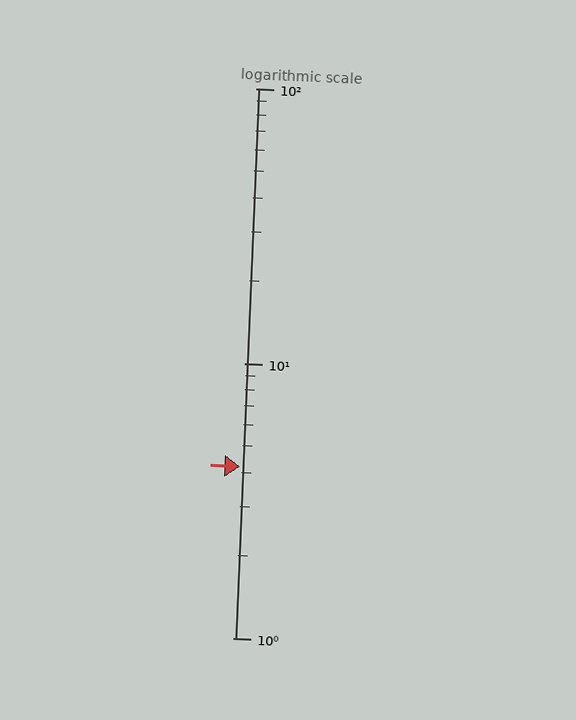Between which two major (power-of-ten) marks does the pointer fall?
The pointer is between 1 and 10.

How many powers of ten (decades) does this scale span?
The scale spans 2 decades, from 1 to 100.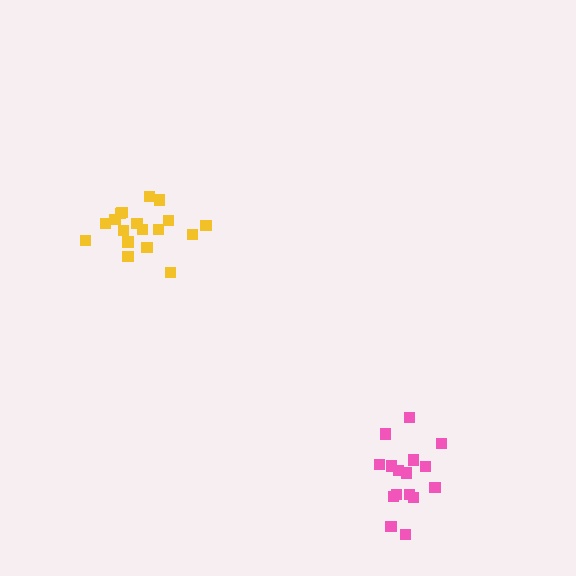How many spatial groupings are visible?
There are 2 spatial groupings.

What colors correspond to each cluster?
The clusters are colored: pink, yellow.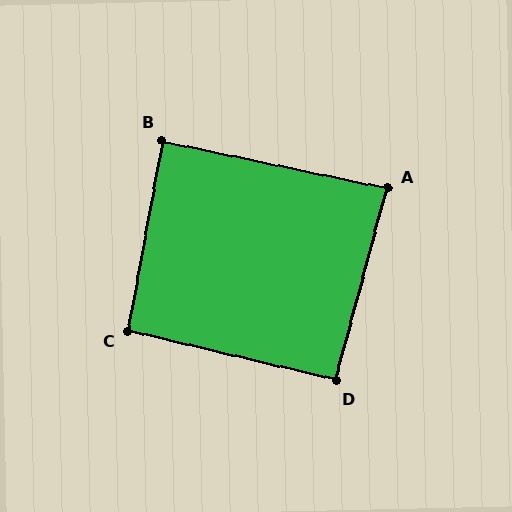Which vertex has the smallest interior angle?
A, at approximately 87 degrees.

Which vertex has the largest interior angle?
C, at approximately 93 degrees.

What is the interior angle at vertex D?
Approximately 92 degrees (approximately right).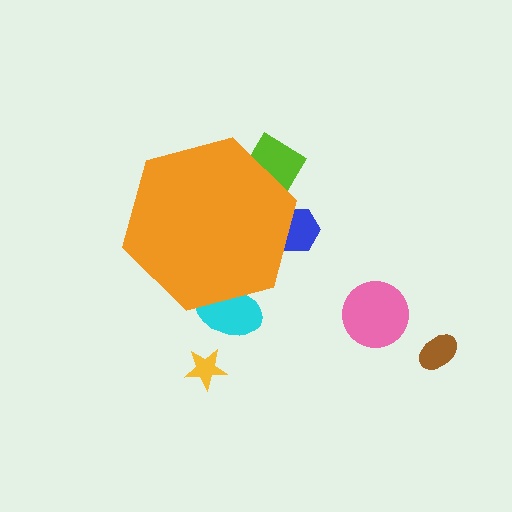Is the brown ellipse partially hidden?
No, the brown ellipse is fully visible.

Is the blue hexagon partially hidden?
Yes, the blue hexagon is partially hidden behind the orange hexagon.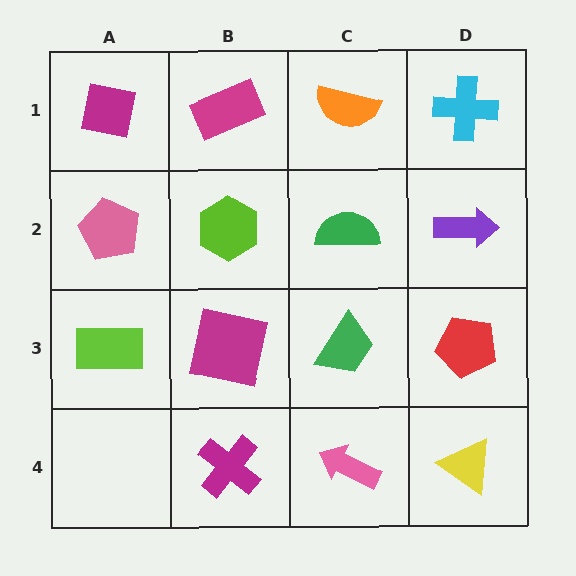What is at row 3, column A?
A lime rectangle.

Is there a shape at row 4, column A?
No, that cell is empty.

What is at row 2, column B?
A lime hexagon.